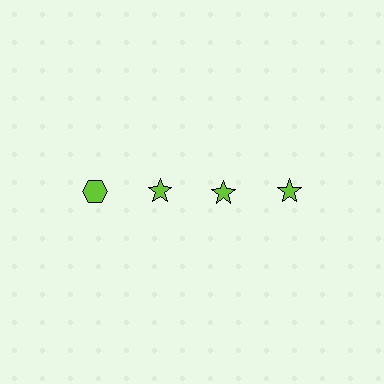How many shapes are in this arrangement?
There are 4 shapes arranged in a grid pattern.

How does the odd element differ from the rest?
It has a different shape: hexagon instead of star.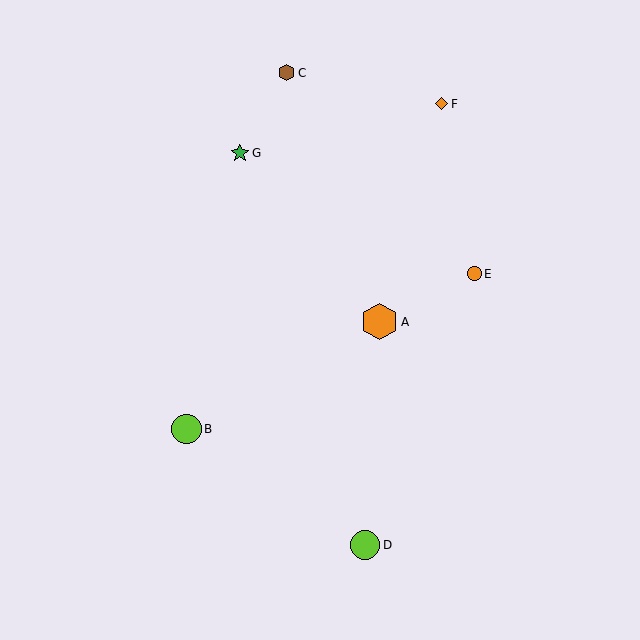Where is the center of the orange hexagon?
The center of the orange hexagon is at (380, 322).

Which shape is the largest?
The orange hexagon (labeled A) is the largest.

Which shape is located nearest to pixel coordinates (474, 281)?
The orange circle (labeled E) at (474, 274) is nearest to that location.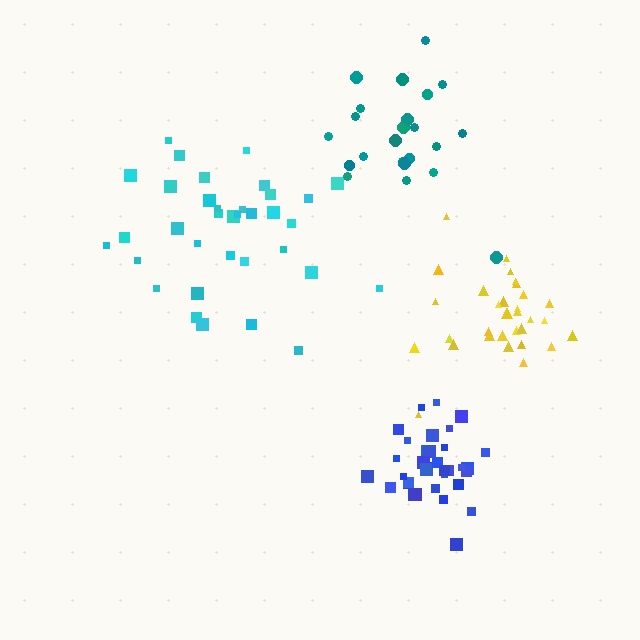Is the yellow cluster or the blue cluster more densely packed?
Blue.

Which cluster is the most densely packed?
Blue.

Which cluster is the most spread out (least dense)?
Cyan.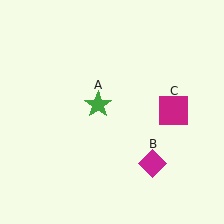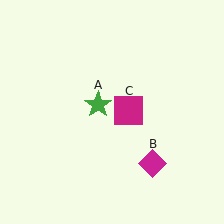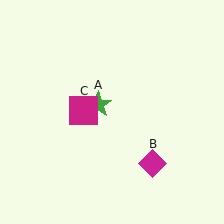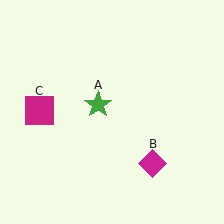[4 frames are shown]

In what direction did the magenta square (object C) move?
The magenta square (object C) moved left.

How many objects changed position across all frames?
1 object changed position: magenta square (object C).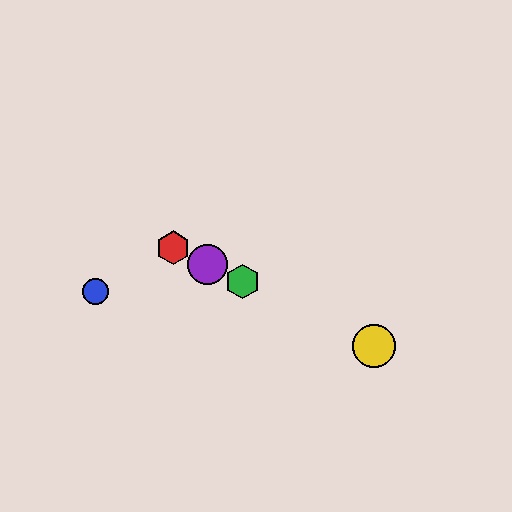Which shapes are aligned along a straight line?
The red hexagon, the green hexagon, the yellow circle, the purple circle are aligned along a straight line.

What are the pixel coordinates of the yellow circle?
The yellow circle is at (374, 346).